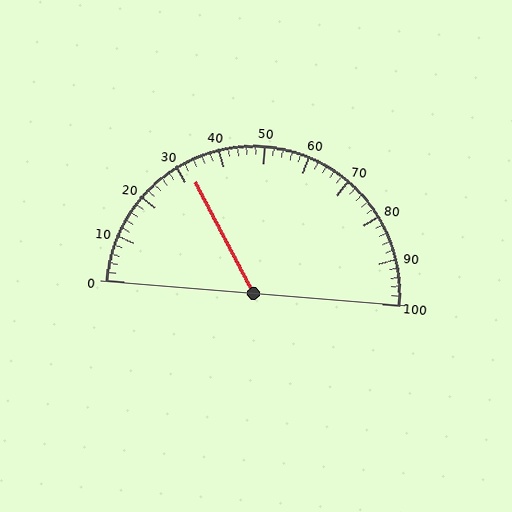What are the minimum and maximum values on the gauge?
The gauge ranges from 0 to 100.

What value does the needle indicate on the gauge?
The needle indicates approximately 32.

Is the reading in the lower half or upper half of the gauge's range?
The reading is in the lower half of the range (0 to 100).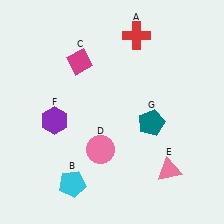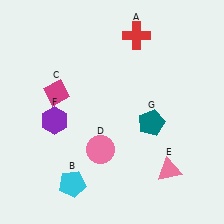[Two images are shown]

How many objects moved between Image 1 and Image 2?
1 object moved between the two images.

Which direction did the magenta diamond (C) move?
The magenta diamond (C) moved down.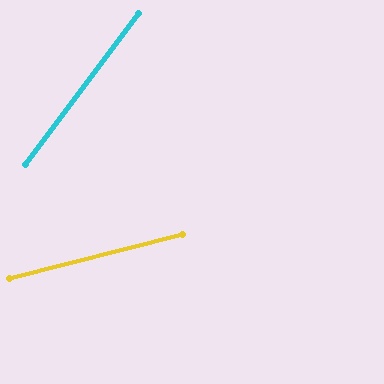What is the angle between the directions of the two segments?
Approximately 39 degrees.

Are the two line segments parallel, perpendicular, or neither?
Neither parallel nor perpendicular — they differ by about 39°.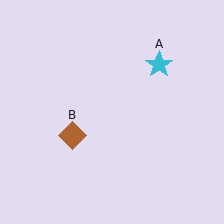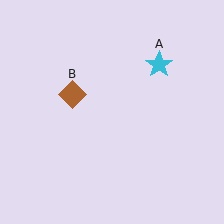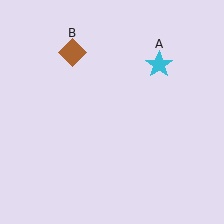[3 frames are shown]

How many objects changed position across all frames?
1 object changed position: brown diamond (object B).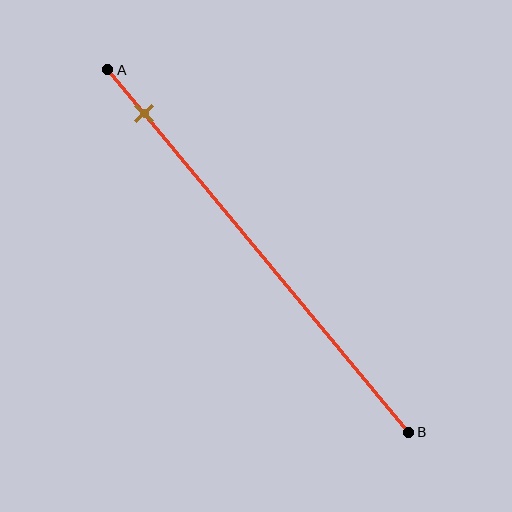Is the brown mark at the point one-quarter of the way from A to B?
No, the mark is at about 10% from A, not at the 25% one-quarter point.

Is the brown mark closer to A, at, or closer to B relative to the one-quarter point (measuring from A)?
The brown mark is closer to point A than the one-quarter point of segment AB.